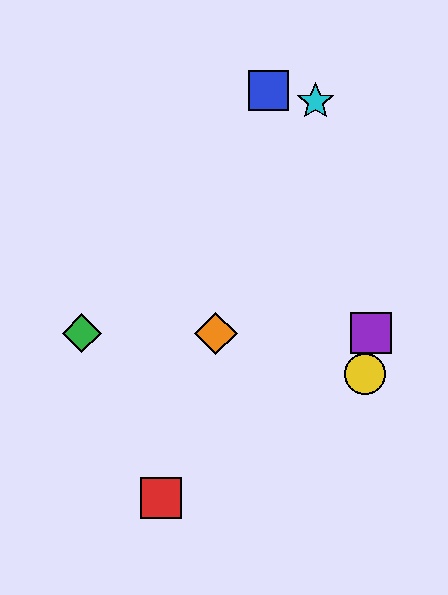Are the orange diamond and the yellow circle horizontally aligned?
No, the orange diamond is at y≈333 and the yellow circle is at y≈374.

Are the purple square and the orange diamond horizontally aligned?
Yes, both are at y≈333.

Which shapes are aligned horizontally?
The green diamond, the purple square, the orange diamond are aligned horizontally.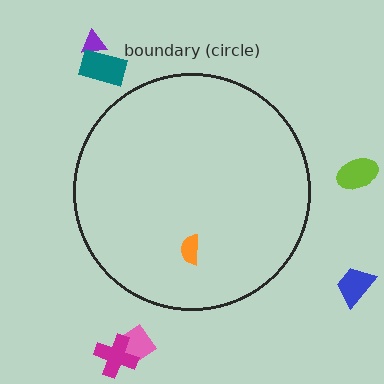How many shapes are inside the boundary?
1 inside, 6 outside.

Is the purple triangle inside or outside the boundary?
Outside.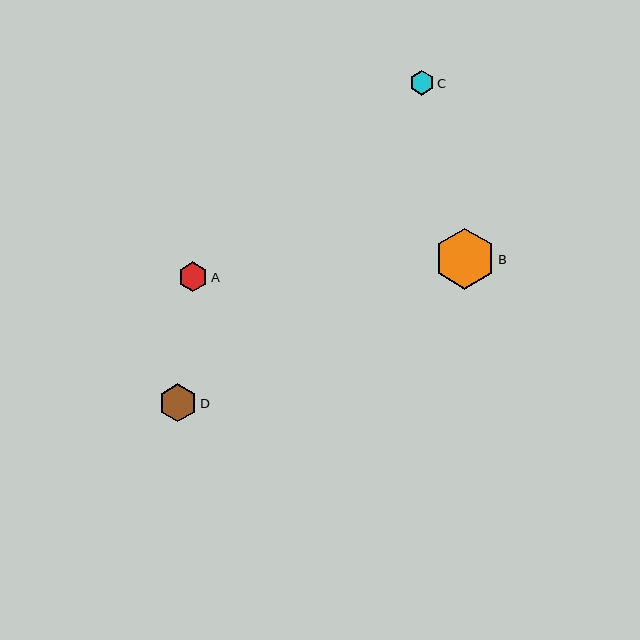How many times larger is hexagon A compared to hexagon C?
Hexagon A is approximately 1.2 times the size of hexagon C.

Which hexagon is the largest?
Hexagon B is the largest with a size of approximately 61 pixels.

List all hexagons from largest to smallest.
From largest to smallest: B, D, A, C.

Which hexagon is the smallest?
Hexagon C is the smallest with a size of approximately 25 pixels.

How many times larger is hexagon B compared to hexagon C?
Hexagon B is approximately 2.4 times the size of hexagon C.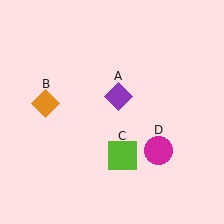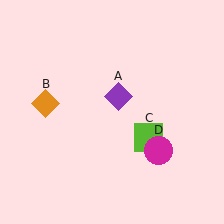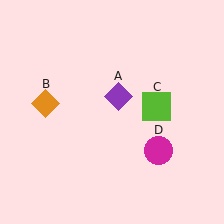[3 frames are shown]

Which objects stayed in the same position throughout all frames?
Purple diamond (object A) and orange diamond (object B) and magenta circle (object D) remained stationary.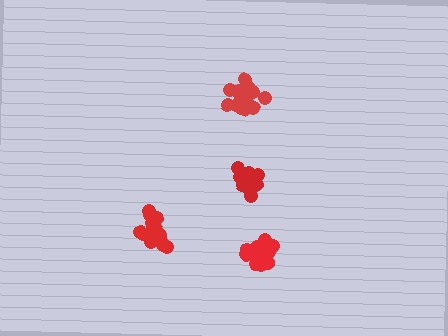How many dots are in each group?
Group 1: 18 dots, Group 2: 16 dots, Group 3: 14 dots, Group 4: 19 dots (67 total).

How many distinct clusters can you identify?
There are 4 distinct clusters.